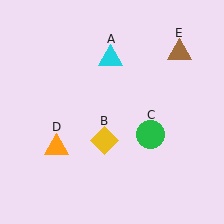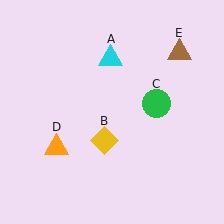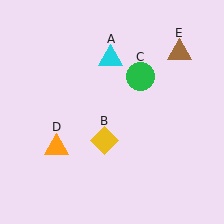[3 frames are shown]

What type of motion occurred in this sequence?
The green circle (object C) rotated counterclockwise around the center of the scene.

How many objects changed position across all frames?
1 object changed position: green circle (object C).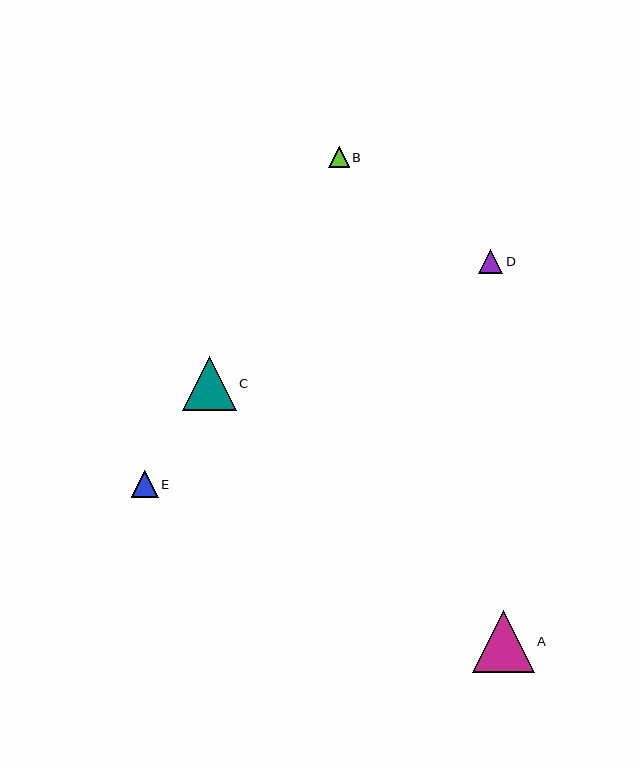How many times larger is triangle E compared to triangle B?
Triangle E is approximately 1.3 times the size of triangle B.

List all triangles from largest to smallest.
From largest to smallest: A, C, E, D, B.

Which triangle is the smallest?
Triangle B is the smallest with a size of approximately 21 pixels.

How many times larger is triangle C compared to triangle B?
Triangle C is approximately 2.6 times the size of triangle B.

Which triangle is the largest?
Triangle A is the largest with a size of approximately 62 pixels.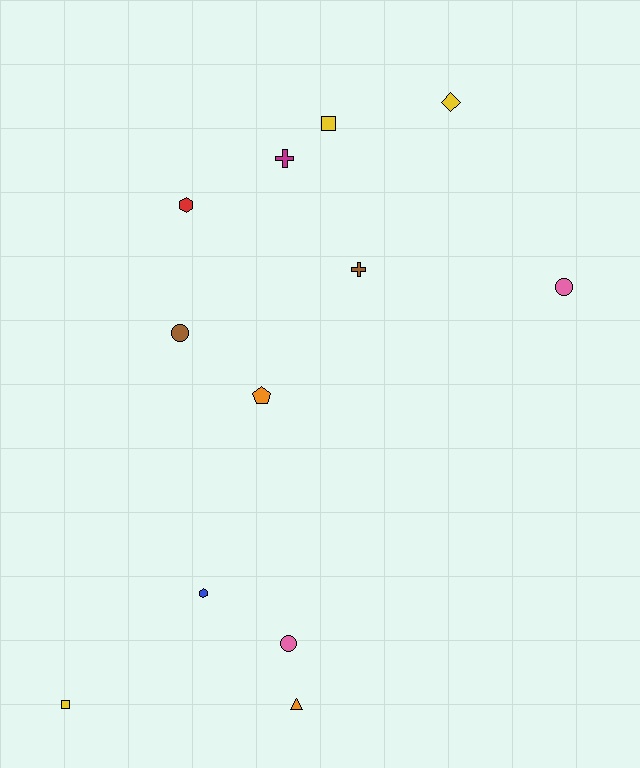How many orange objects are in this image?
There are 2 orange objects.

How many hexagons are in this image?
There are 2 hexagons.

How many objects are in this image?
There are 12 objects.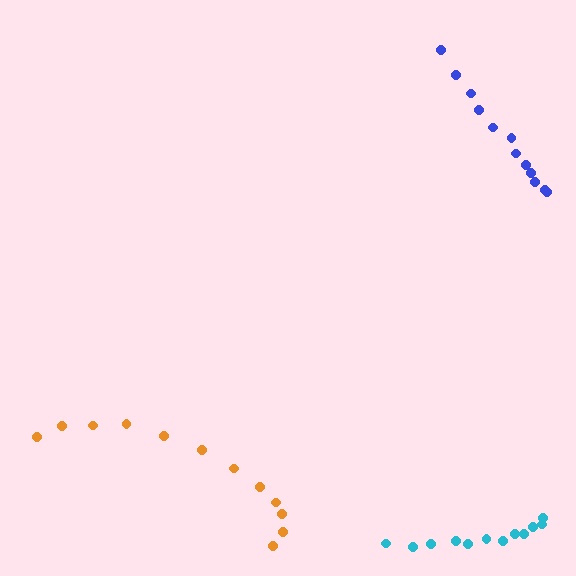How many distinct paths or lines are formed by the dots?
There are 3 distinct paths.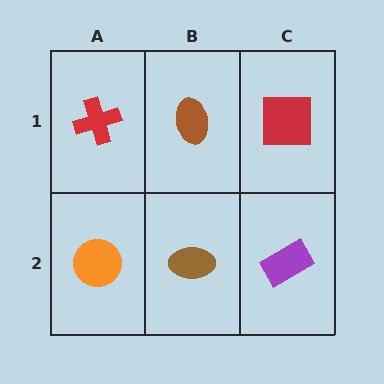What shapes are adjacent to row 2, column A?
A red cross (row 1, column A), a brown ellipse (row 2, column B).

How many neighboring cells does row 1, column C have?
2.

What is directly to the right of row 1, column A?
A brown ellipse.